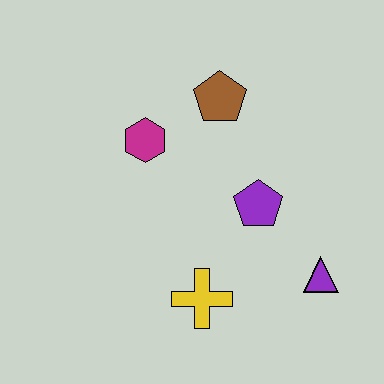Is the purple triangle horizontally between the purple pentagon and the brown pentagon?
No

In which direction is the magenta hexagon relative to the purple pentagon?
The magenta hexagon is to the left of the purple pentagon.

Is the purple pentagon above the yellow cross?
Yes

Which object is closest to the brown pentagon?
The magenta hexagon is closest to the brown pentagon.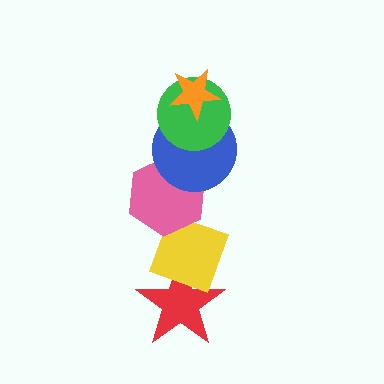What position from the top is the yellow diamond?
The yellow diamond is 5th from the top.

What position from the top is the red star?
The red star is 6th from the top.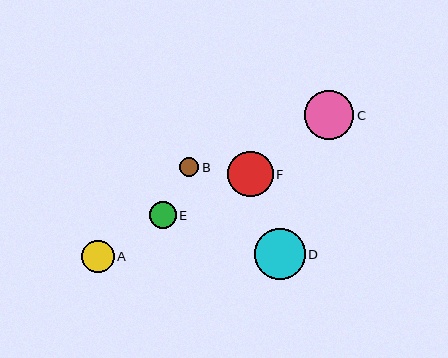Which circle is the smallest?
Circle B is the smallest with a size of approximately 19 pixels.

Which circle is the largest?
Circle D is the largest with a size of approximately 51 pixels.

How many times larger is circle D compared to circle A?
Circle D is approximately 1.6 times the size of circle A.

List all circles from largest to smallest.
From largest to smallest: D, C, F, A, E, B.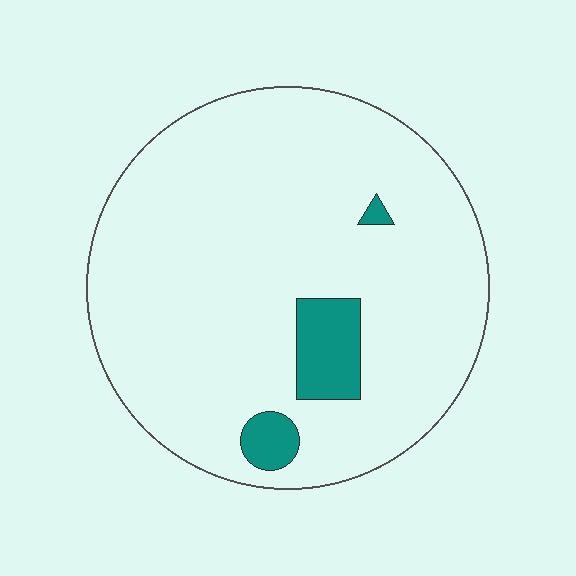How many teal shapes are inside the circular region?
3.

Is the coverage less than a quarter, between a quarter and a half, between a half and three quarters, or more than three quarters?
Less than a quarter.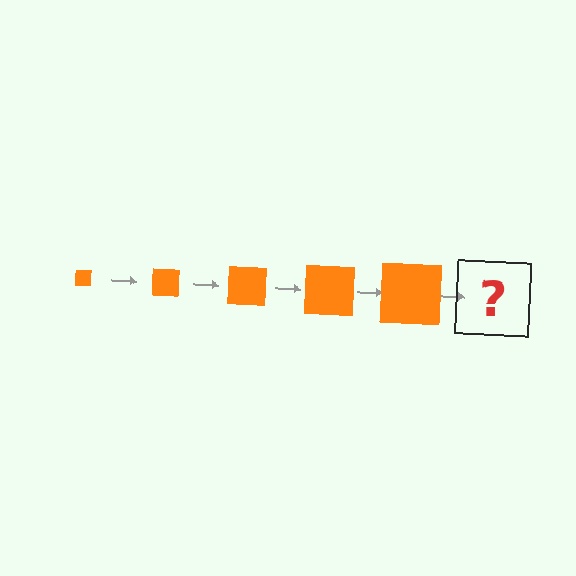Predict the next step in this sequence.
The next step is an orange square, larger than the previous one.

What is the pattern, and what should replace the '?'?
The pattern is that the square gets progressively larger each step. The '?' should be an orange square, larger than the previous one.